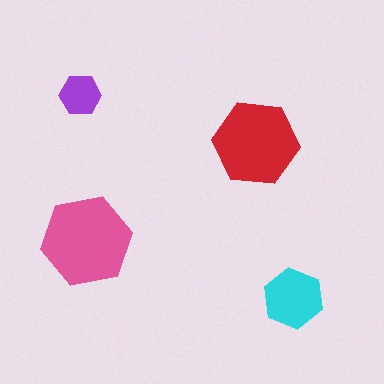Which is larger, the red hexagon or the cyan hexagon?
The red one.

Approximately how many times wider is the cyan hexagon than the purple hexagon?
About 1.5 times wider.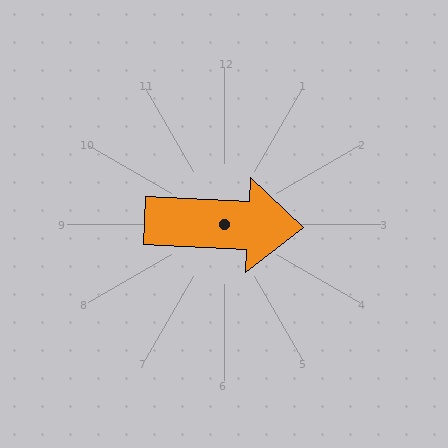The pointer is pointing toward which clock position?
Roughly 3 o'clock.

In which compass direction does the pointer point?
East.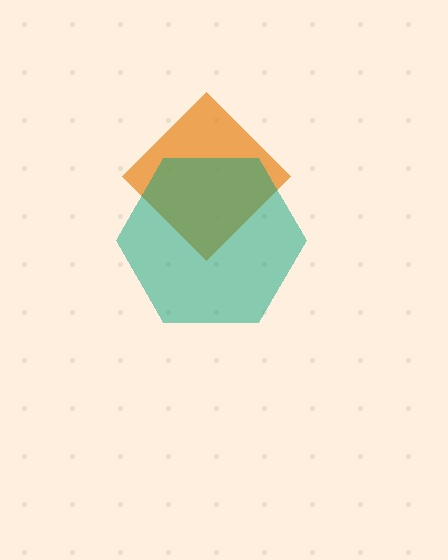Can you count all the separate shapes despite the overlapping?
Yes, there are 2 separate shapes.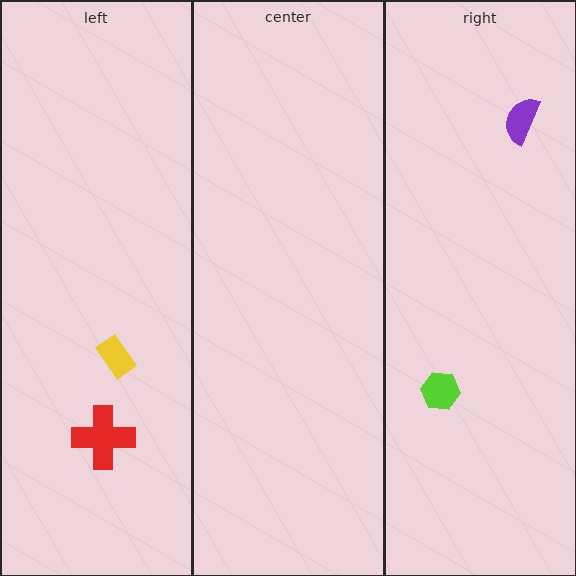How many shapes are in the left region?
2.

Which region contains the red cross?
The left region.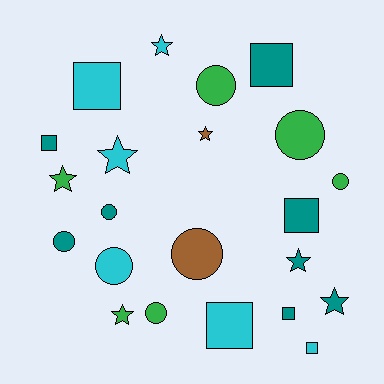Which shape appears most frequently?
Circle, with 8 objects.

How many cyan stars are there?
There are 2 cyan stars.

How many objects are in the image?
There are 22 objects.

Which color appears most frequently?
Teal, with 8 objects.